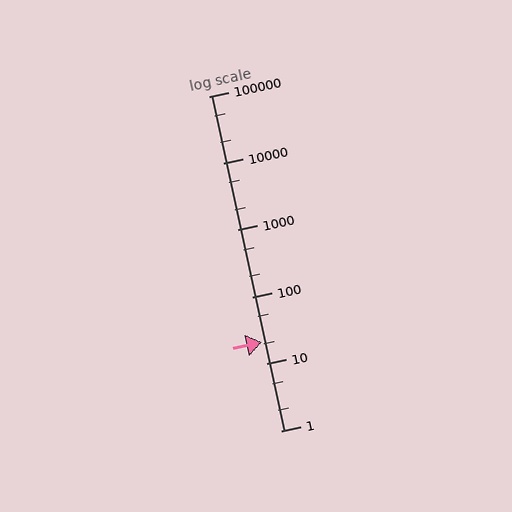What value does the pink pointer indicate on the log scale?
The pointer indicates approximately 21.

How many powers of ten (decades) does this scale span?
The scale spans 5 decades, from 1 to 100000.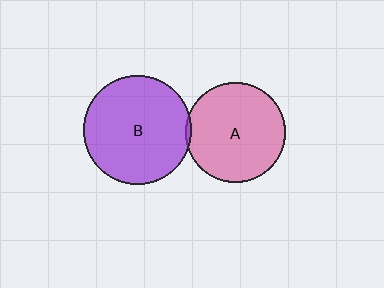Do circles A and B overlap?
Yes.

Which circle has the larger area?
Circle B (purple).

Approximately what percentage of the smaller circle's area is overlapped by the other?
Approximately 5%.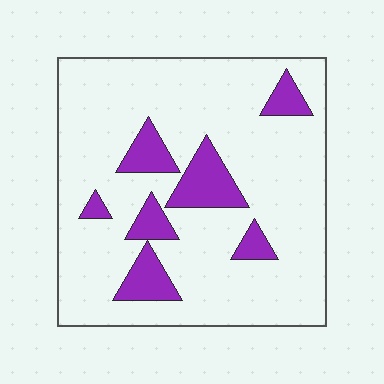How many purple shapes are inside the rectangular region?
7.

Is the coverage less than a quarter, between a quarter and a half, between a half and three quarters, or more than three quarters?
Less than a quarter.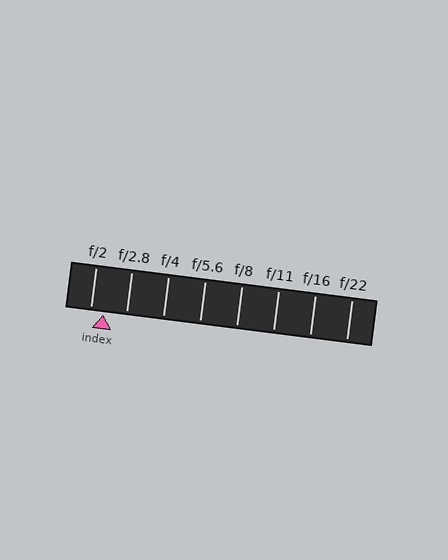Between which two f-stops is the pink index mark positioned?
The index mark is between f/2 and f/2.8.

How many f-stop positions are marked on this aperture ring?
There are 8 f-stop positions marked.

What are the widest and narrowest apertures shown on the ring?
The widest aperture shown is f/2 and the narrowest is f/22.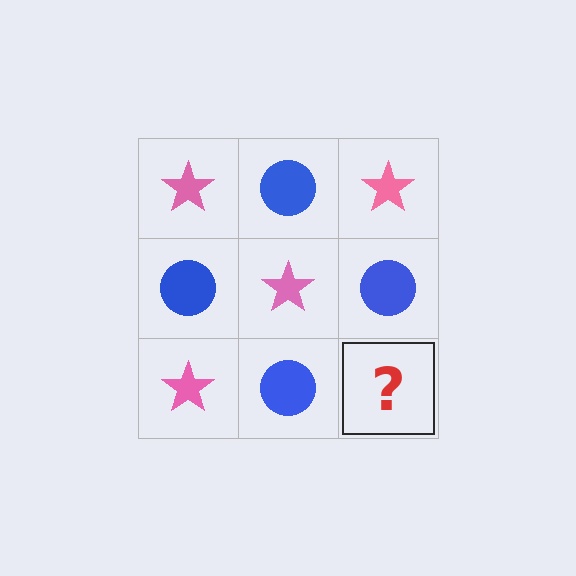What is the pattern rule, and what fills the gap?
The rule is that it alternates pink star and blue circle in a checkerboard pattern. The gap should be filled with a pink star.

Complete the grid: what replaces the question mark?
The question mark should be replaced with a pink star.